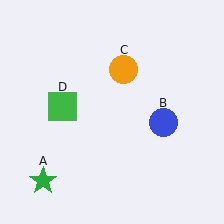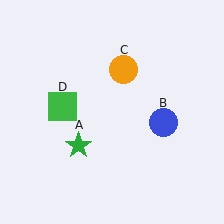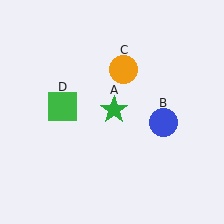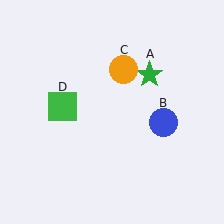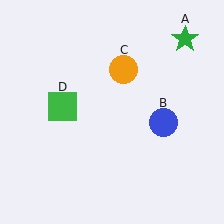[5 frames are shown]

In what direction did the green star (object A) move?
The green star (object A) moved up and to the right.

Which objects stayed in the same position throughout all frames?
Blue circle (object B) and orange circle (object C) and green square (object D) remained stationary.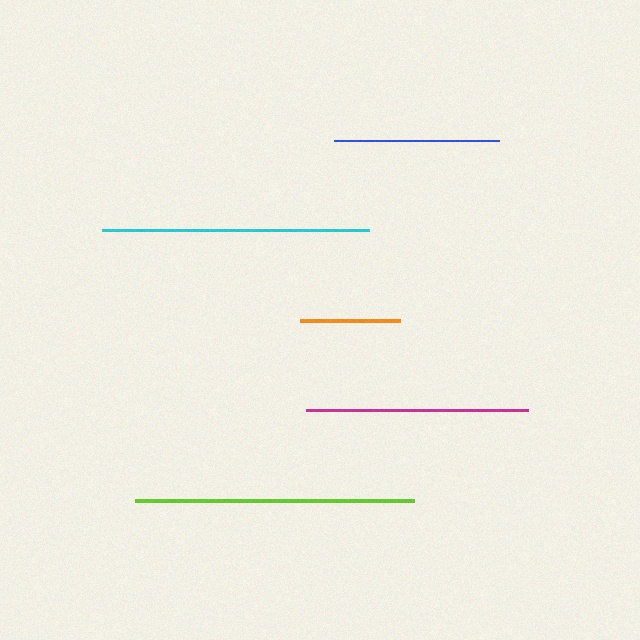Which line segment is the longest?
The lime line is the longest at approximately 278 pixels.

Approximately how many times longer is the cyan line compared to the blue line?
The cyan line is approximately 1.6 times the length of the blue line.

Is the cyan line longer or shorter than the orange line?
The cyan line is longer than the orange line.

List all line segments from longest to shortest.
From longest to shortest: lime, cyan, magenta, blue, orange.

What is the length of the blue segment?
The blue segment is approximately 165 pixels long.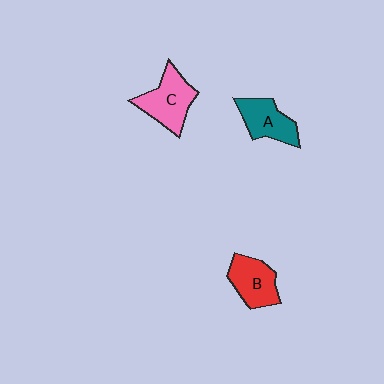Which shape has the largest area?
Shape C (pink).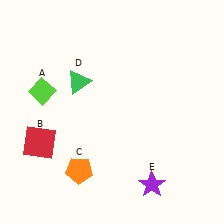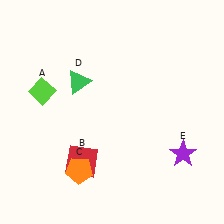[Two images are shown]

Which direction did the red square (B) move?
The red square (B) moved right.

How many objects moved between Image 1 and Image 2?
2 objects moved between the two images.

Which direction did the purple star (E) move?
The purple star (E) moved right.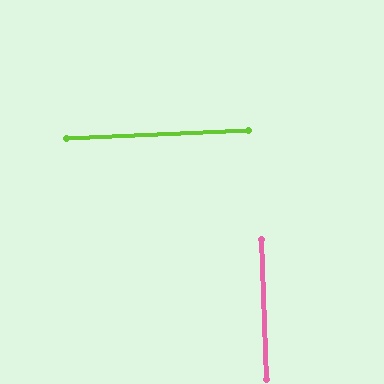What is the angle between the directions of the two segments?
Approximately 89 degrees.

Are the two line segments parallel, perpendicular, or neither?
Perpendicular — they meet at approximately 89°.